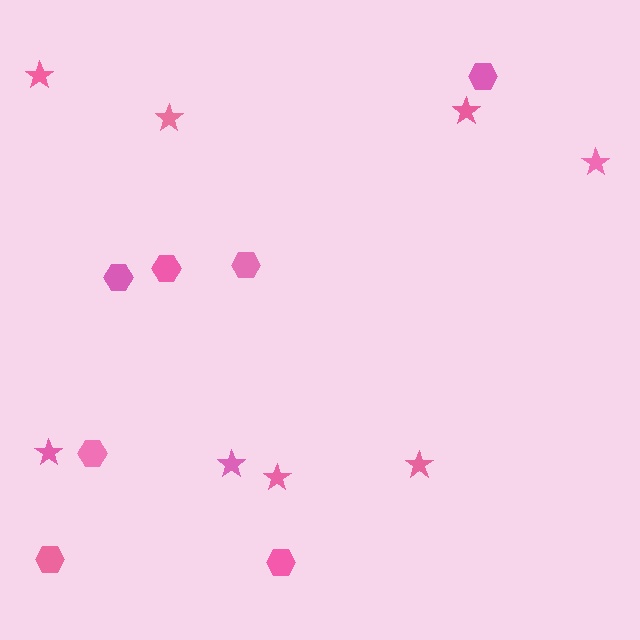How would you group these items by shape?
There are 2 groups: one group of stars (8) and one group of hexagons (7).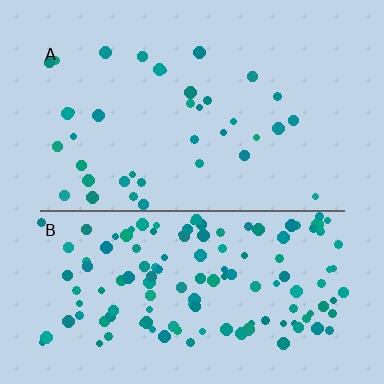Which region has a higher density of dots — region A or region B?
B (the bottom).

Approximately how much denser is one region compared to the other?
Approximately 3.6× — region B over region A.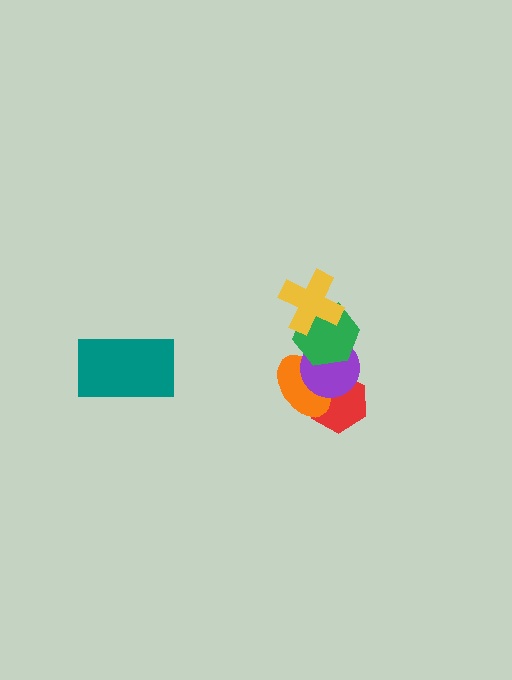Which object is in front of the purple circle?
The green hexagon is in front of the purple circle.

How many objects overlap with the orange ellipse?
3 objects overlap with the orange ellipse.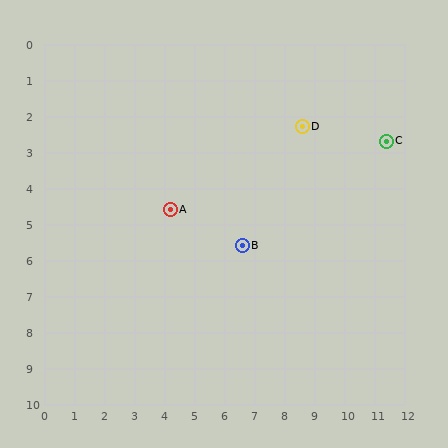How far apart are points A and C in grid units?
Points A and C are about 7.4 grid units apart.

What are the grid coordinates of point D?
Point D is at approximately (8.6, 2.3).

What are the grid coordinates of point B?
Point B is at approximately (6.6, 5.6).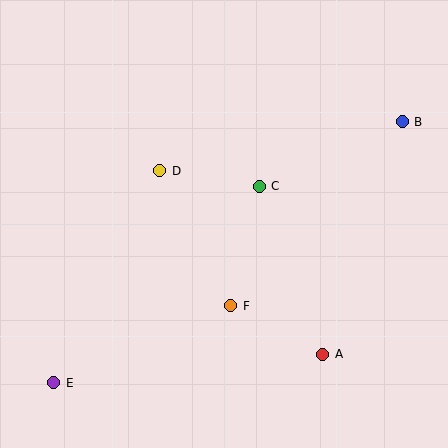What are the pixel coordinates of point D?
Point D is at (160, 171).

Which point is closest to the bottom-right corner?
Point A is closest to the bottom-right corner.